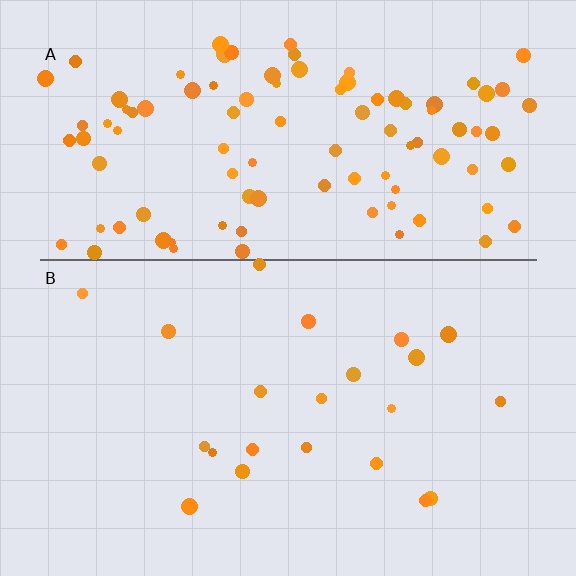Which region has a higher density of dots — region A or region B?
A (the top).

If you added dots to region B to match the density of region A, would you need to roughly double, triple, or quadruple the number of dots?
Approximately quadruple.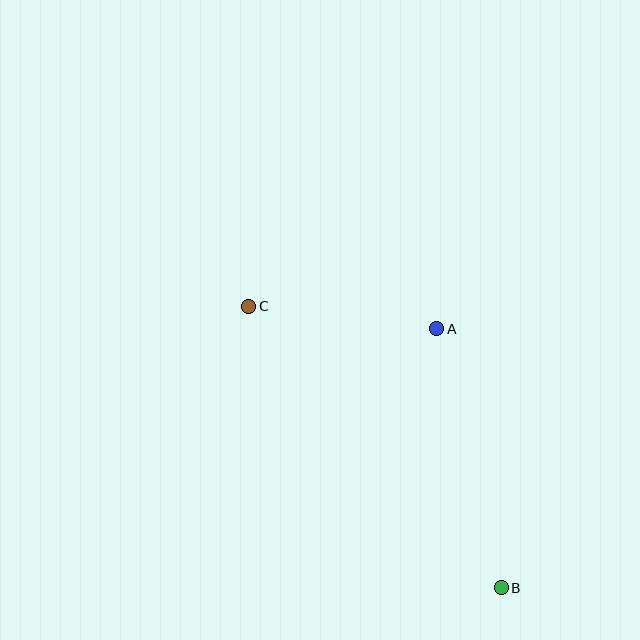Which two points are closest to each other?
Points A and C are closest to each other.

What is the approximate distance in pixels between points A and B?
The distance between A and B is approximately 267 pixels.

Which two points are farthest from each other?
Points B and C are farthest from each other.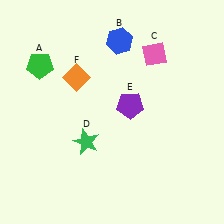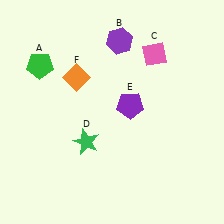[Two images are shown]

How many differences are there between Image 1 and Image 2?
There is 1 difference between the two images.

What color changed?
The hexagon (B) changed from blue in Image 1 to purple in Image 2.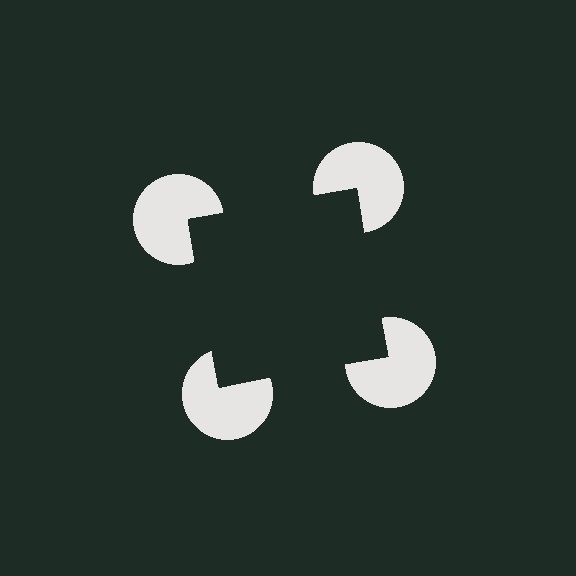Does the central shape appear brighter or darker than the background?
It typically appears slightly darker than the background, even though no actual brightness change is drawn.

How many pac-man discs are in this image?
There are 4 — one at each vertex of the illusory square.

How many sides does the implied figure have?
4 sides.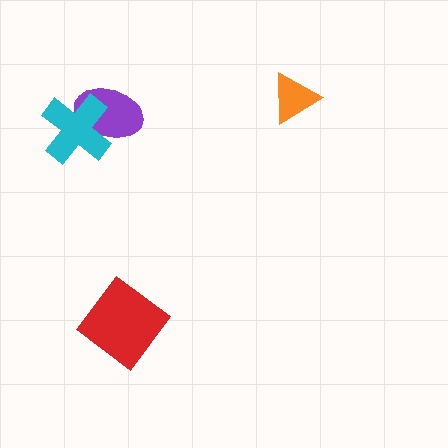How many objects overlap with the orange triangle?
0 objects overlap with the orange triangle.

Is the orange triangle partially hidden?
No, no other shape covers it.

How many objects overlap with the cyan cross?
1 object overlaps with the cyan cross.